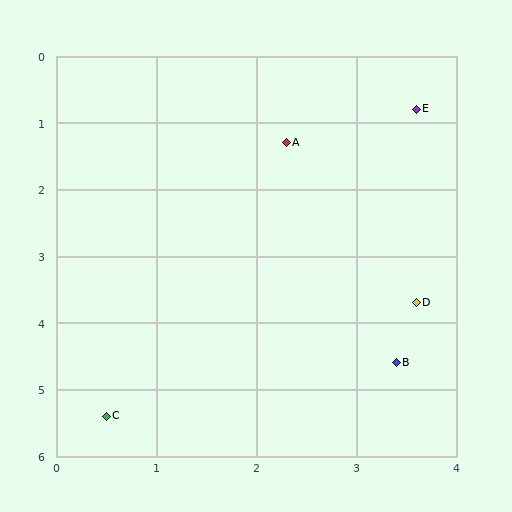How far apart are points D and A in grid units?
Points D and A are about 2.7 grid units apart.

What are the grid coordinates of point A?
Point A is at approximately (2.3, 1.3).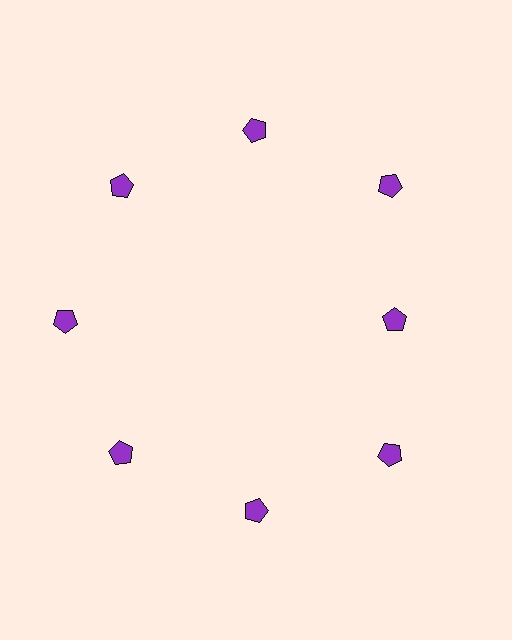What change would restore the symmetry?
The symmetry would be restored by moving it outward, back onto the ring so that all 8 pentagons sit at equal angles and equal distance from the center.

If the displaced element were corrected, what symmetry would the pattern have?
It would have 8-fold rotational symmetry — the pattern would map onto itself every 45 degrees.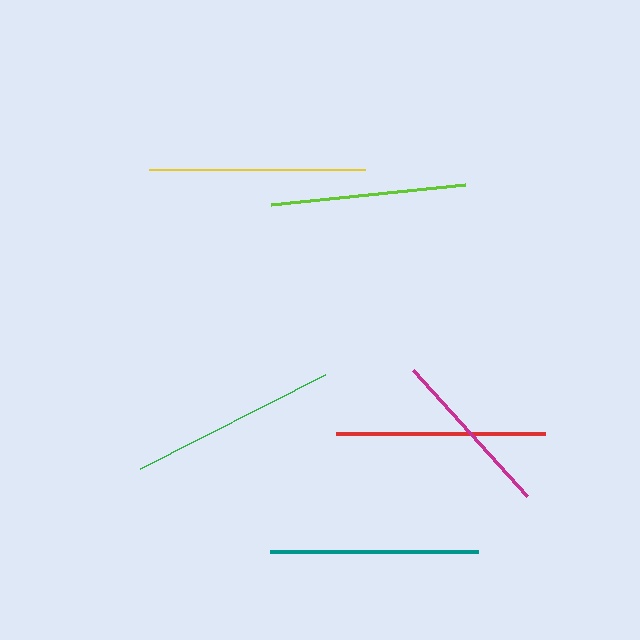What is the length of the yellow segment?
The yellow segment is approximately 217 pixels long.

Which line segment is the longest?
The yellow line is the longest at approximately 217 pixels.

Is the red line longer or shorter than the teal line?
The red line is longer than the teal line.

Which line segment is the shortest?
The magenta line is the shortest at approximately 170 pixels.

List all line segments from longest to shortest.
From longest to shortest: yellow, red, teal, green, lime, magenta.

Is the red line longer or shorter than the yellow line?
The yellow line is longer than the red line.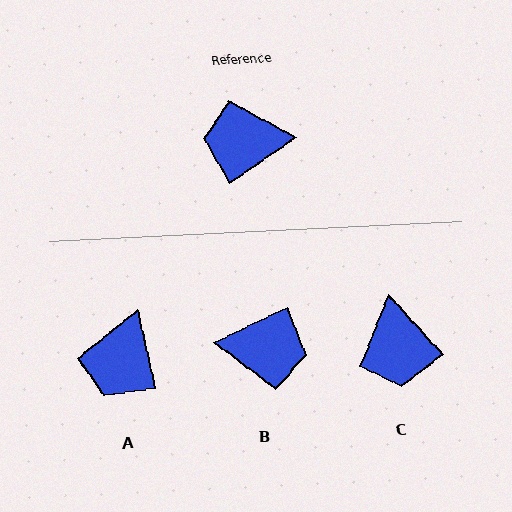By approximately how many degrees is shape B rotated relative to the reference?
Approximately 172 degrees counter-clockwise.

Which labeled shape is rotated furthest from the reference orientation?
B, about 172 degrees away.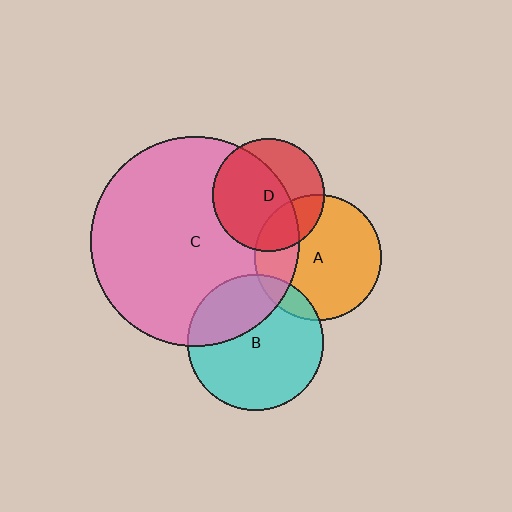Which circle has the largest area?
Circle C (pink).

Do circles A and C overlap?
Yes.